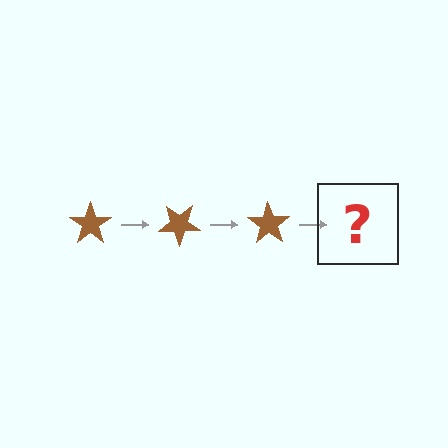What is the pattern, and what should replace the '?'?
The pattern is that the star rotates 35 degrees each step. The '?' should be a brown star rotated 105 degrees.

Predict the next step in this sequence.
The next step is a brown star rotated 105 degrees.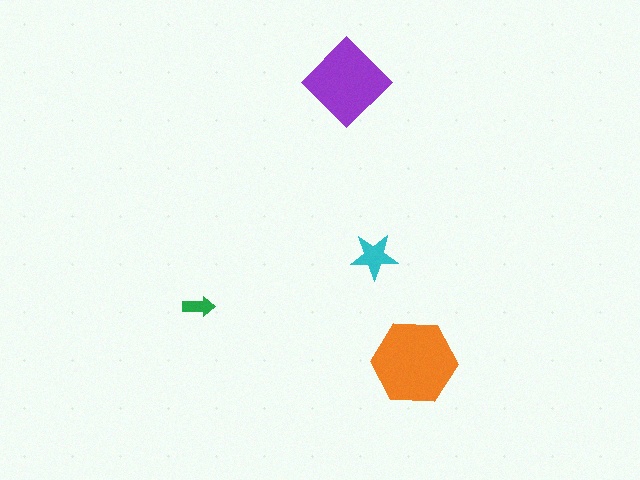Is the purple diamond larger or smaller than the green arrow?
Larger.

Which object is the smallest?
The green arrow.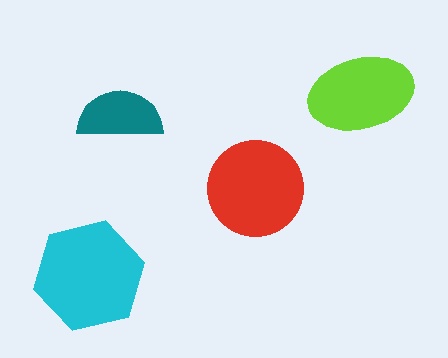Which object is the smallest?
The teal semicircle.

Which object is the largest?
The cyan hexagon.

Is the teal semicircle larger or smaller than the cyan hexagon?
Smaller.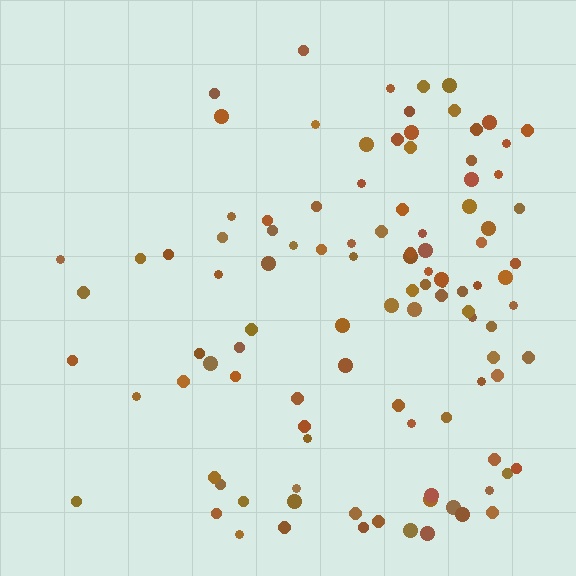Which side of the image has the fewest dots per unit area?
The left.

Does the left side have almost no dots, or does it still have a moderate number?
Still a moderate number, just noticeably fewer than the right.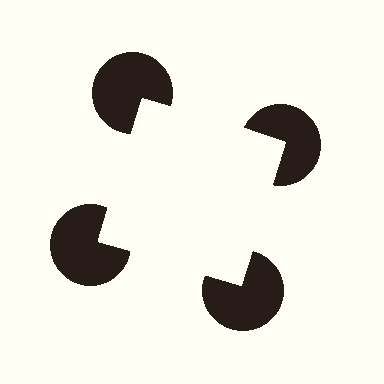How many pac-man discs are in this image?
There are 4 — one at each vertex of the illusory square.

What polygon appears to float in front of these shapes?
An illusory square — its edges are inferred from the aligned wedge cuts in the pac-man discs, not physically drawn.